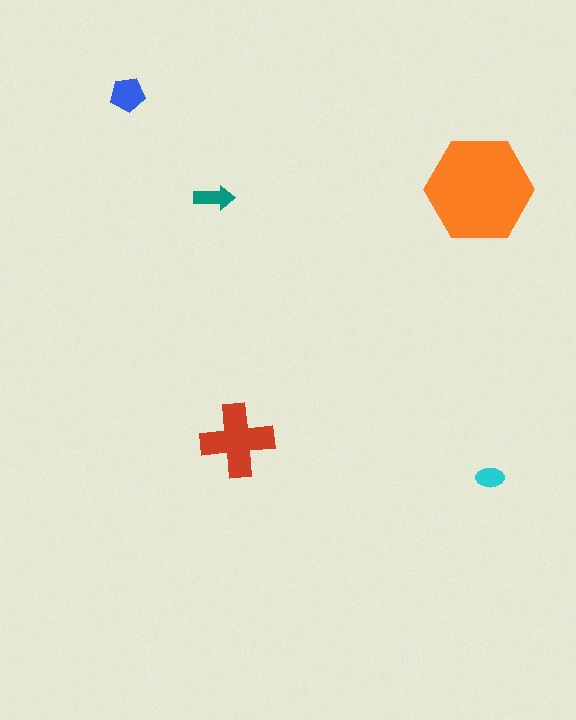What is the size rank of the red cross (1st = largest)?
2nd.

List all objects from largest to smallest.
The orange hexagon, the red cross, the blue pentagon, the teal arrow, the cyan ellipse.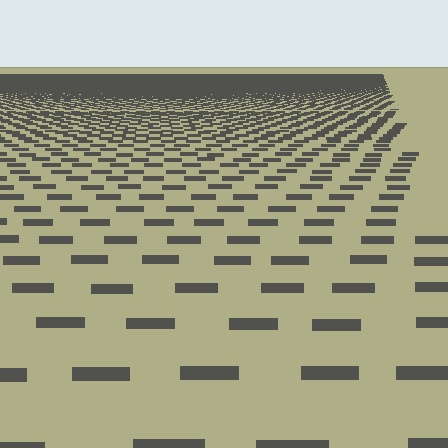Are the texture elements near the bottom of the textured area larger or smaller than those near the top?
Larger. Near the bottom, elements are closer to the viewer and appear at a bigger on-screen size.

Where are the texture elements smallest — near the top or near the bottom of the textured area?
Near the top.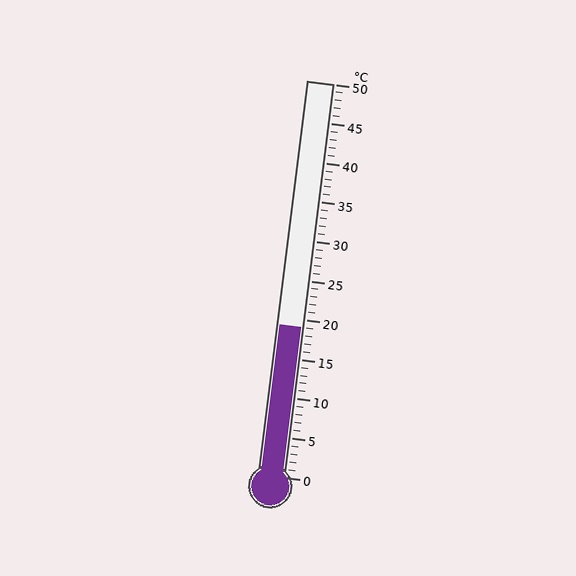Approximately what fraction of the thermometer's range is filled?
The thermometer is filled to approximately 40% of its range.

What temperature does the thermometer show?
The thermometer shows approximately 19°C.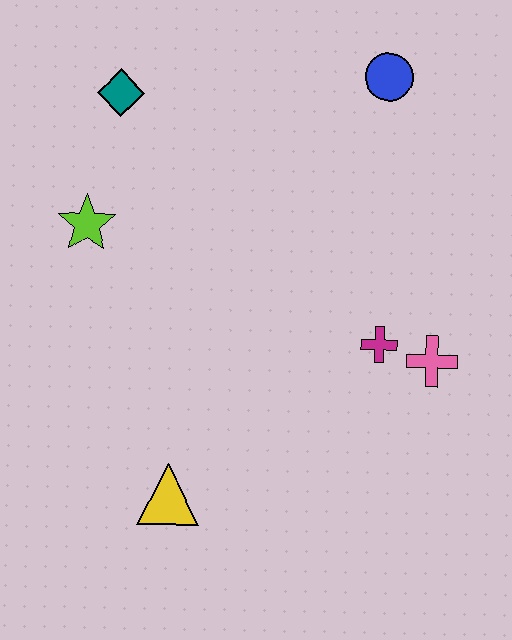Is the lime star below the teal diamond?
Yes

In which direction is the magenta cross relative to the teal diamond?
The magenta cross is to the right of the teal diamond.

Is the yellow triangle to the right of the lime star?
Yes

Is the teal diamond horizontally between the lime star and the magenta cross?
Yes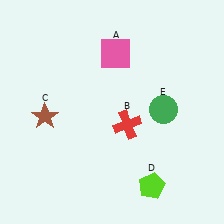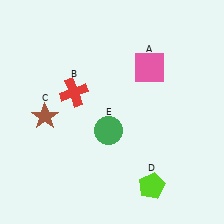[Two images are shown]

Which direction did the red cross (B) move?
The red cross (B) moved left.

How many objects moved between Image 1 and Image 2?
3 objects moved between the two images.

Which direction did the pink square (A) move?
The pink square (A) moved right.